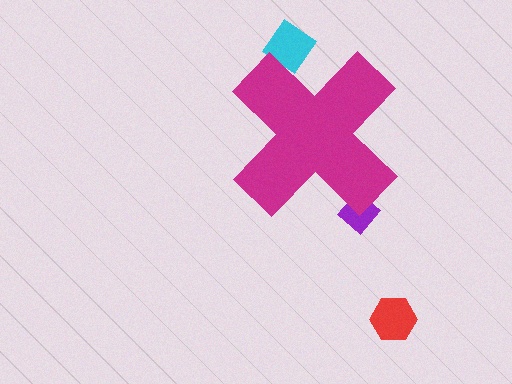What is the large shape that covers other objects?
A magenta cross.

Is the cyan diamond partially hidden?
Yes, the cyan diamond is partially hidden behind the magenta cross.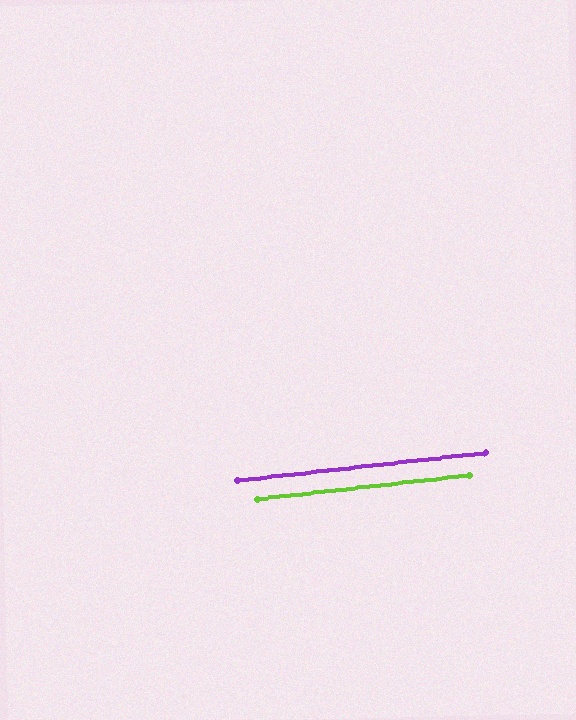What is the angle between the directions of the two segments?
Approximately 0 degrees.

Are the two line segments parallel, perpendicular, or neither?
Parallel — their directions differ by only 0.1°.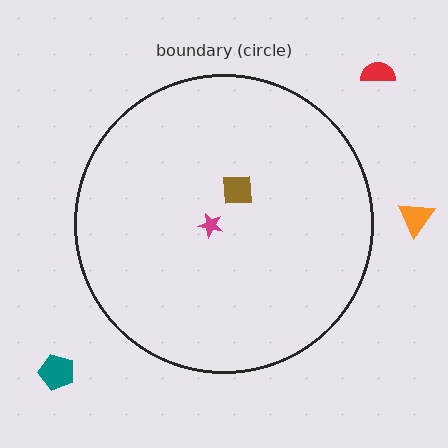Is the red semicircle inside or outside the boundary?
Outside.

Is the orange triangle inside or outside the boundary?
Outside.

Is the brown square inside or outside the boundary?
Inside.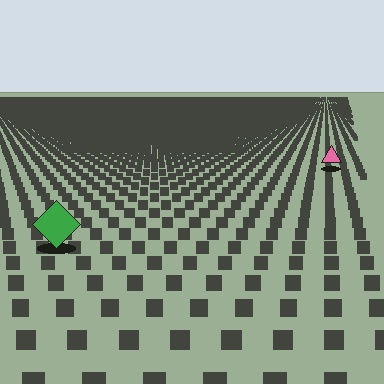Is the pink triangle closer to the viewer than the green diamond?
No. The green diamond is closer — you can tell from the texture gradient: the ground texture is coarser near it.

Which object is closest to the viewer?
The green diamond is closest. The texture marks near it are larger and more spread out.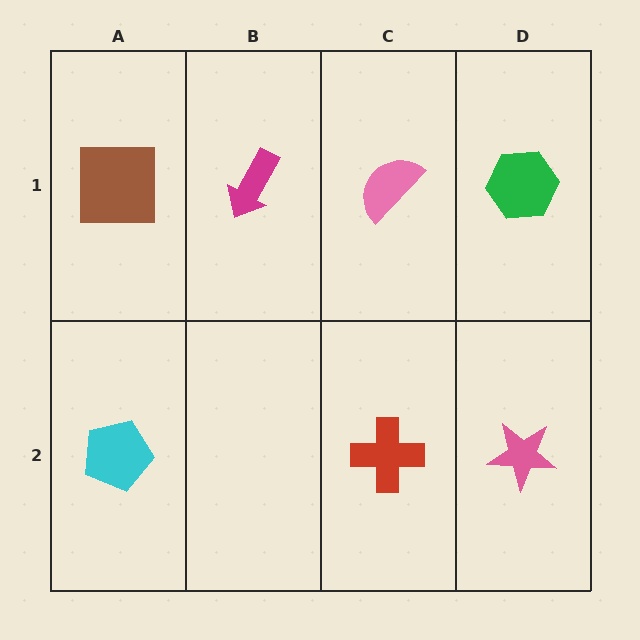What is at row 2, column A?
A cyan pentagon.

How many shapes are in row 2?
3 shapes.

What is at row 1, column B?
A magenta arrow.